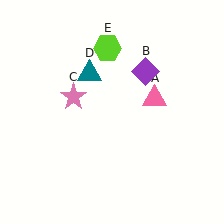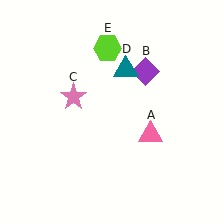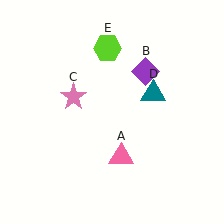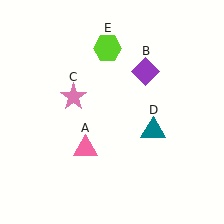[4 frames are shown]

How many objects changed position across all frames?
2 objects changed position: pink triangle (object A), teal triangle (object D).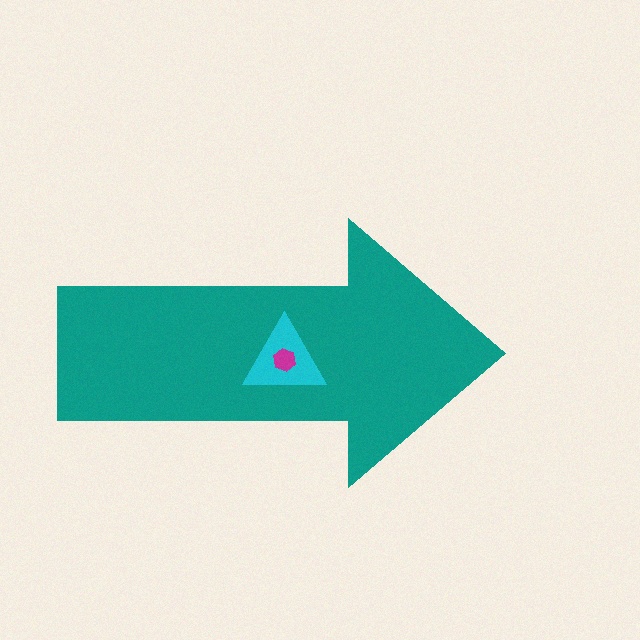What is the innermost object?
The magenta hexagon.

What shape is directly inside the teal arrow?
The cyan triangle.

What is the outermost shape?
The teal arrow.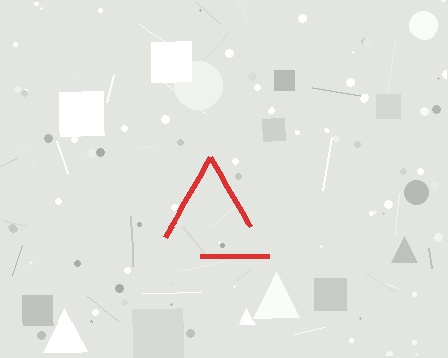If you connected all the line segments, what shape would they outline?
They would outline a triangle.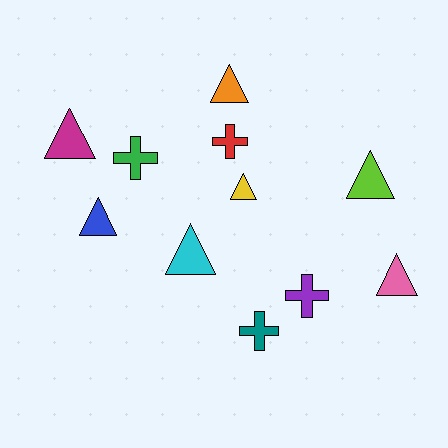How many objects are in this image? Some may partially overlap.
There are 11 objects.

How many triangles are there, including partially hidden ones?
There are 7 triangles.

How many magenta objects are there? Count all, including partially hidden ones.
There is 1 magenta object.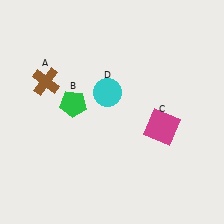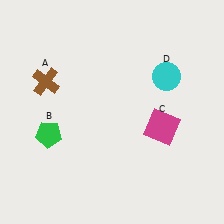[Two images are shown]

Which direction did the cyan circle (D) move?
The cyan circle (D) moved right.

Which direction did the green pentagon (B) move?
The green pentagon (B) moved down.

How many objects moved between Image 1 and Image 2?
2 objects moved between the two images.